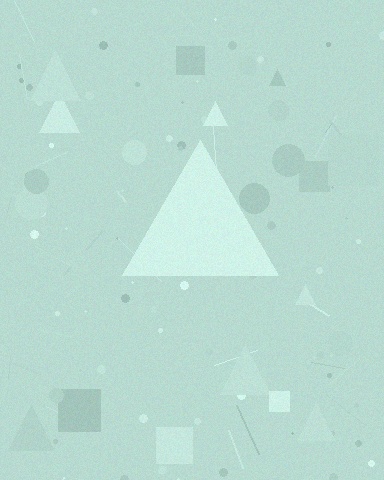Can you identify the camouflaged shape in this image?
The camouflaged shape is a triangle.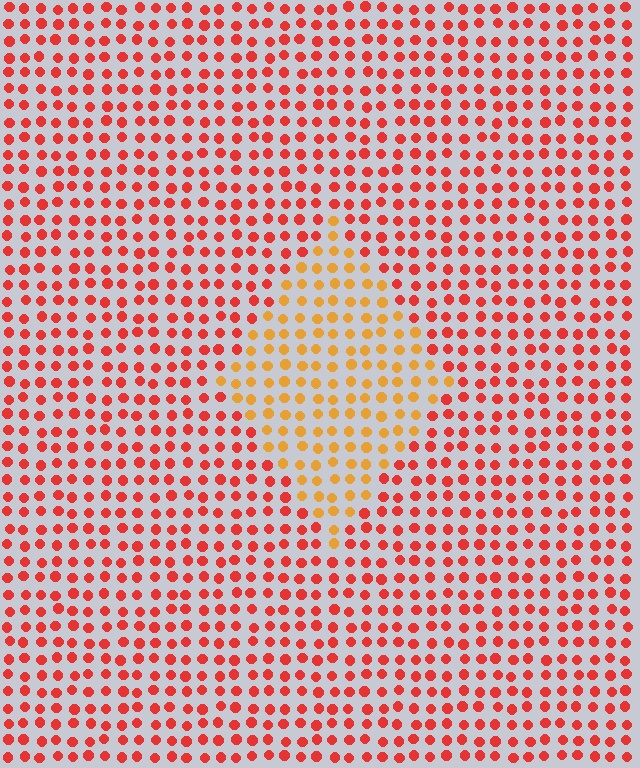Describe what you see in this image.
The image is filled with small red elements in a uniform arrangement. A diamond-shaped region is visible where the elements are tinted to a slightly different hue, forming a subtle color boundary.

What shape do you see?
I see a diamond.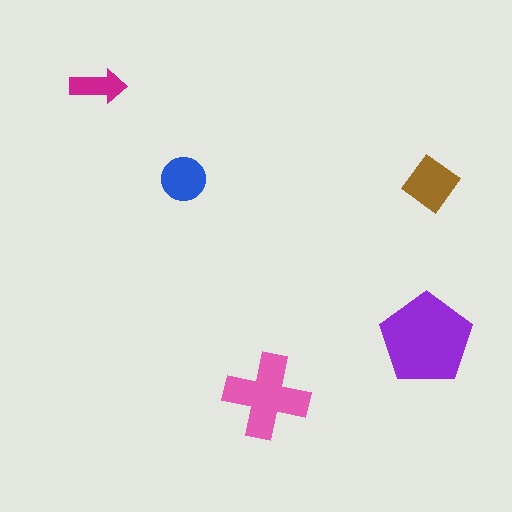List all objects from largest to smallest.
The purple pentagon, the pink cross, the brown diamond, the blue circle, the magenta arrow.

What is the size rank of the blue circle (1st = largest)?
4th.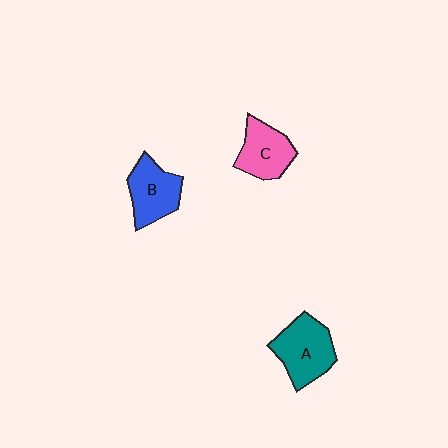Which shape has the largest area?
Shape A (teal).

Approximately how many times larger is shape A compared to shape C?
Approximately 1.2 times.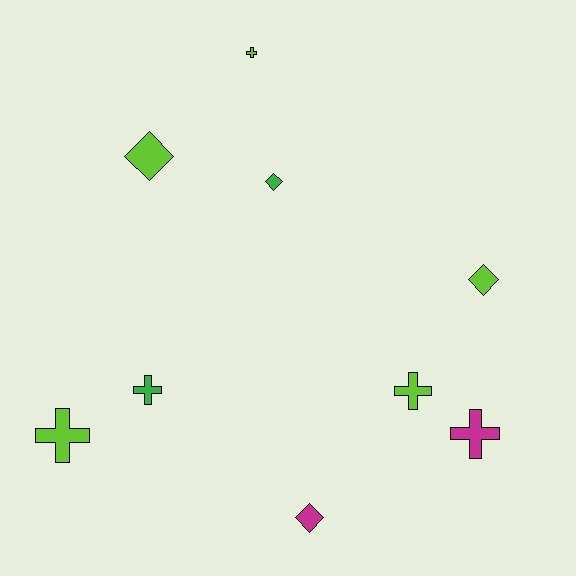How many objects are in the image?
There are 9 objects.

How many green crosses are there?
There is 1 green cross.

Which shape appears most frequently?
Cross, with 5 objects.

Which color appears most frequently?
Lime, with 5 objects.